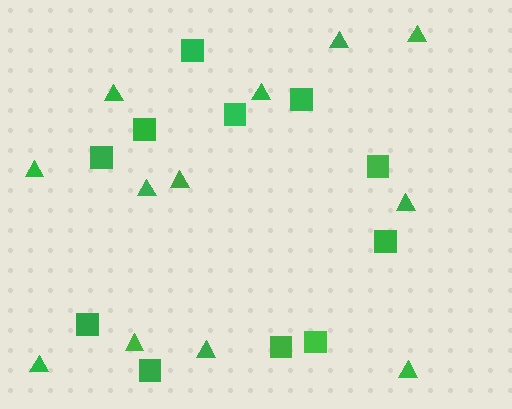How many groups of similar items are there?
There are 2 groups: one group of squares (11) and one group of triangles (12).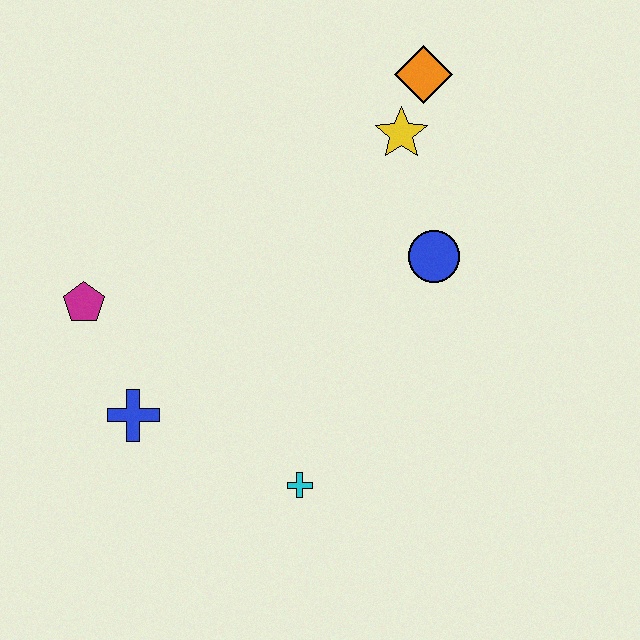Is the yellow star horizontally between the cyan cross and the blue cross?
No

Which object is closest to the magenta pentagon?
The blue cross is closest to the magenta pentagon.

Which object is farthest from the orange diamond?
The blue cross is farthest from the orange diamond.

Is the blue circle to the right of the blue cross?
Yes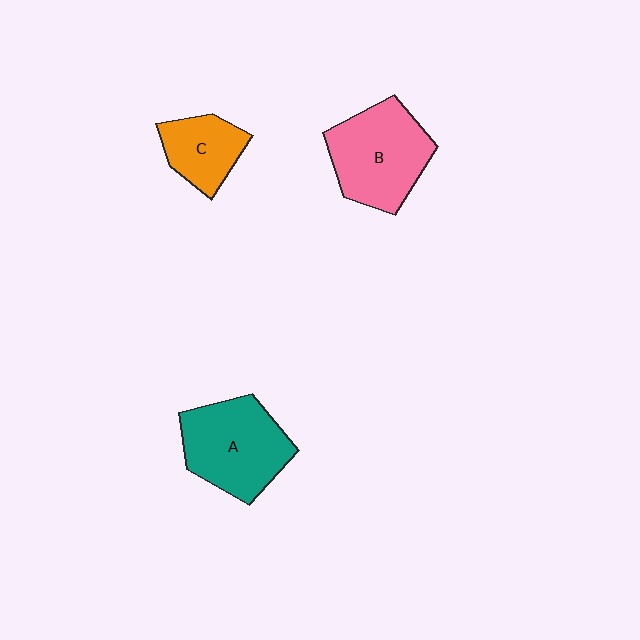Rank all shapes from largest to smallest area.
From largest to smallest: A (teal), B (pink), C (orange).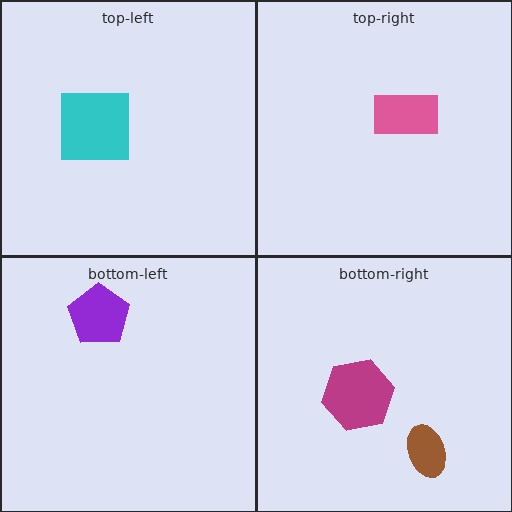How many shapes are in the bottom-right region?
2.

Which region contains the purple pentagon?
The bottom-left region.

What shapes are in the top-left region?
The cyan square.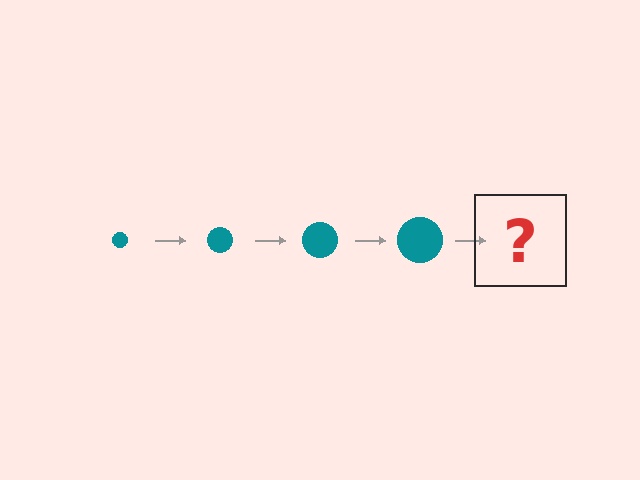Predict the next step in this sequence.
The next step is a teal circle, larger than the previous one.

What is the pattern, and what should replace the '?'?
The pattern is that the circle gets progressively larger each step. The '?' should be a teal circle, larger than the previous one.